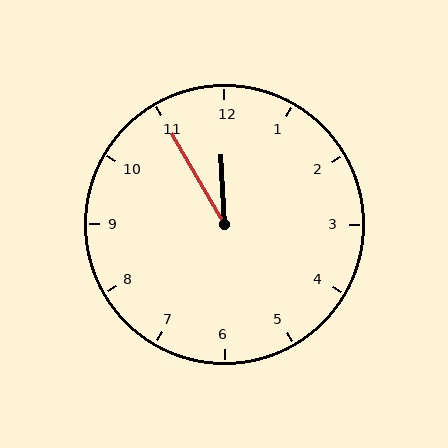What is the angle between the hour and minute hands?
Approximately 28 degrees.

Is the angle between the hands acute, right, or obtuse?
It is acute.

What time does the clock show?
11:55.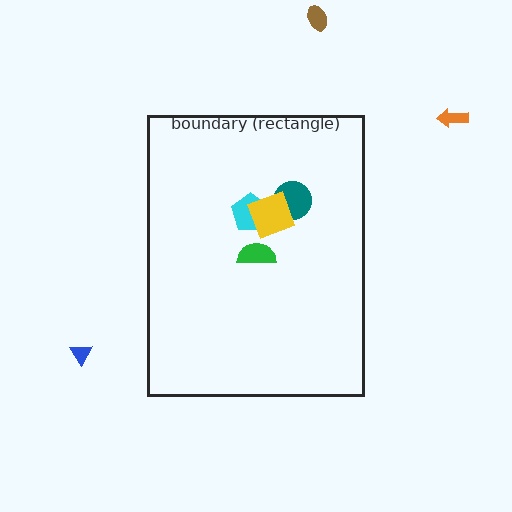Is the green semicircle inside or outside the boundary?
Inside.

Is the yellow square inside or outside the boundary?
Inside.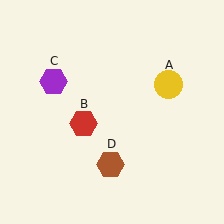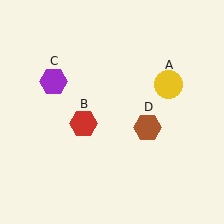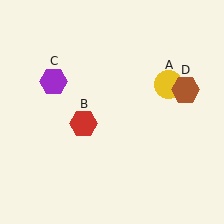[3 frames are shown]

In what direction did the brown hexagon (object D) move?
The brown hexagon (object D) moved up and to the right.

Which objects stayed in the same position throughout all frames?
Yellow circle (object A) and red hexagon (object B) and purple hexagon (object C) remained stationary.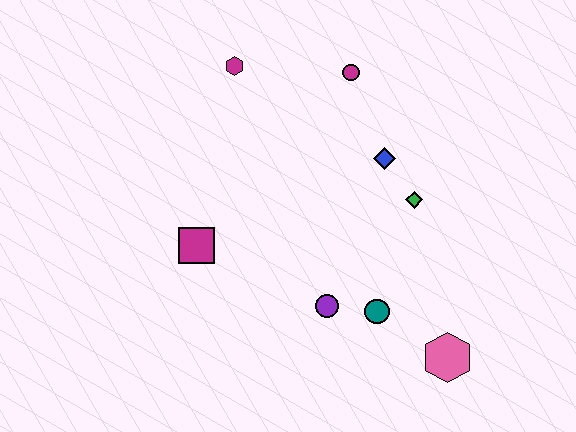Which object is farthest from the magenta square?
The pink hexagon is farthest from the magenta square.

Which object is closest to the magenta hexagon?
The magenta circle is closest to the magenta hexagon.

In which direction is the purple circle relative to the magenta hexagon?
The purple circle is below the magenta hexagon.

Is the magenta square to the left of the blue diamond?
Yes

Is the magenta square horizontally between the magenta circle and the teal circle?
No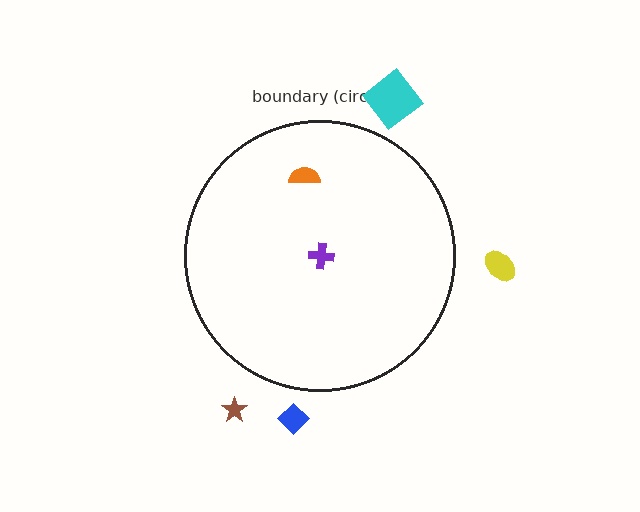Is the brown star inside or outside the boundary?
Outside.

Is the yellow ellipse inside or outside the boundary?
Outside.